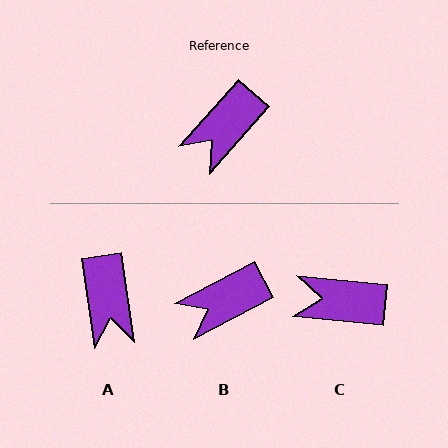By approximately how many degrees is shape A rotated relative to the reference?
Approximately 50 degrees counter-clockwise.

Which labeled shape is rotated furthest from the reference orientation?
C, about 54 degrees away.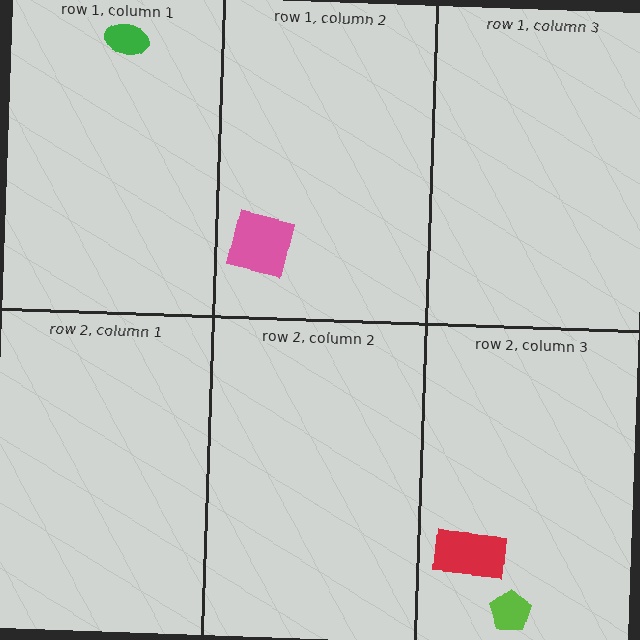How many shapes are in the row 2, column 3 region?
2.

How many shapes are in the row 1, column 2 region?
1.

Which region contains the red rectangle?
The row 2, column 3 region.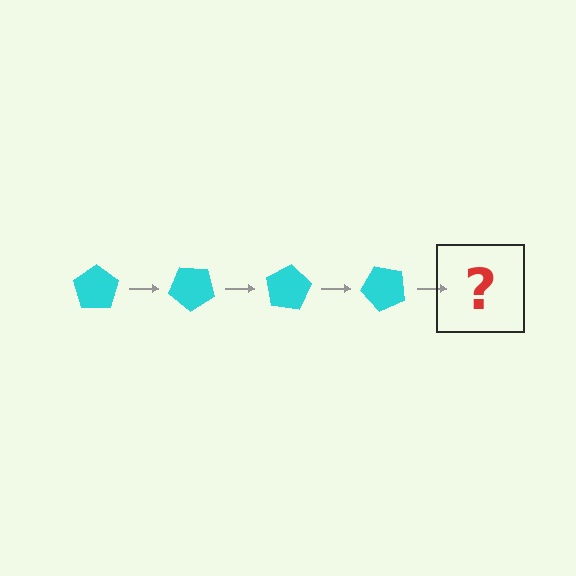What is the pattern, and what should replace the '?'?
The pattern is that the pentagon rotates 40 degrees each step. The '?' should be a cyan pentagon rotated 160 degrees.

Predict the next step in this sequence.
The next step is a cyan pentagon rotated 160 degrees.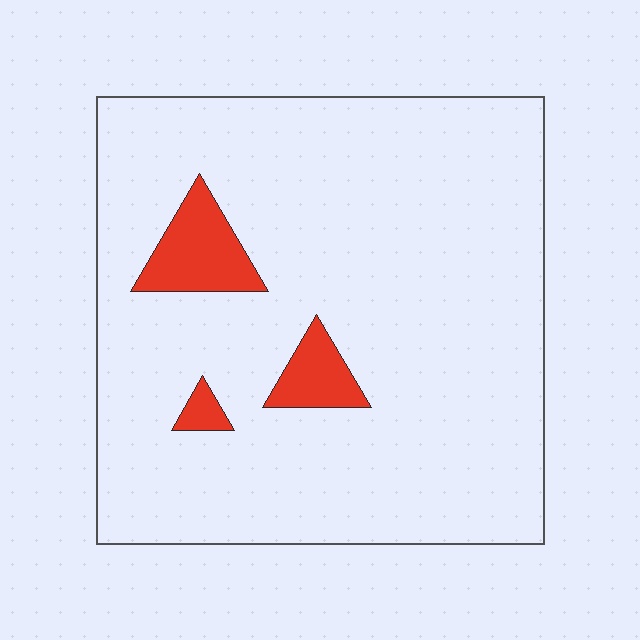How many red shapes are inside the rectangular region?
3.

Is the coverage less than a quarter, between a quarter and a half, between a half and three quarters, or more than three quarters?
Less than a quarter.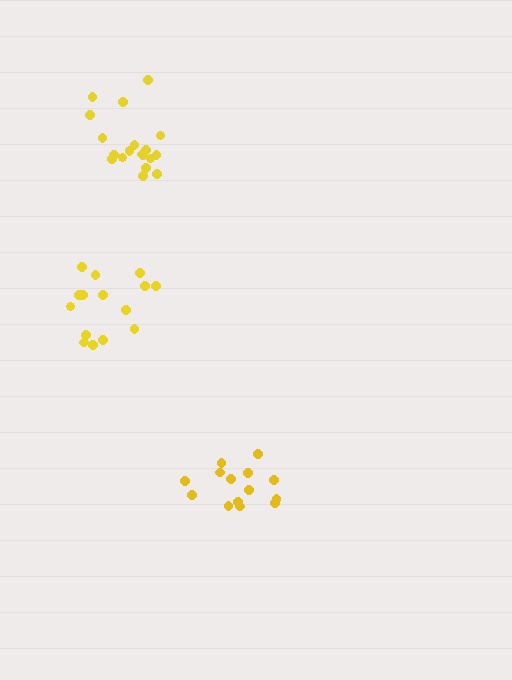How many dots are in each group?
Group 1: 14 dots, Group 2: 20 dots, Group 3: 15 dots (49 total).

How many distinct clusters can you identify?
There are 3 distinct clusters.